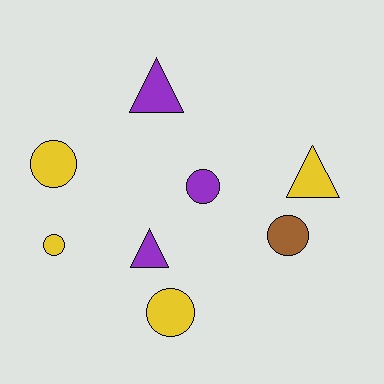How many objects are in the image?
There are 8 objects.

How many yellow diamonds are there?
There are no yellow diamonds.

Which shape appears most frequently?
Circle, with 5 objects.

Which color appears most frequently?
Yellow, with 4 objects.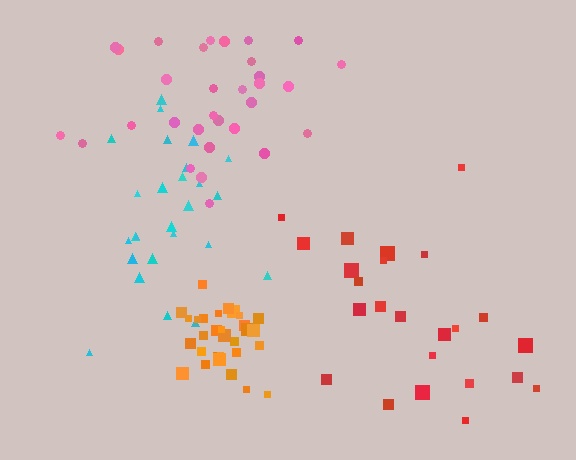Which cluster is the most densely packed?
Orange.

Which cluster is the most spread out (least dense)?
Red.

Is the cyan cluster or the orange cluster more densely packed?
Orange.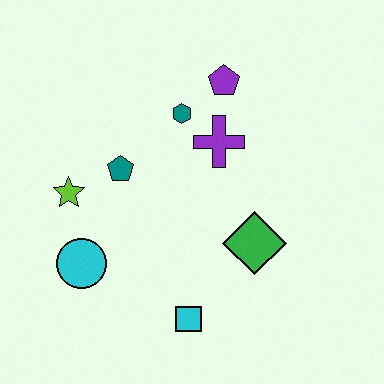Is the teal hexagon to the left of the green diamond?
Yes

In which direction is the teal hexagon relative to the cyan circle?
The teal hexagon is above the cyan circle.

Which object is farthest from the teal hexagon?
The cyan square is farthest from the teal hexagon.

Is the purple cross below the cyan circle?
No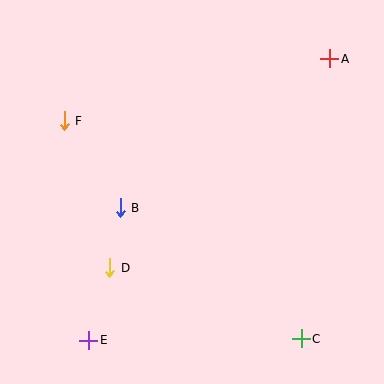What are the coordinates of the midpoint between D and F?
The midpoint between D and F is at (87, 194).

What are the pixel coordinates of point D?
Point D is at (110, 268).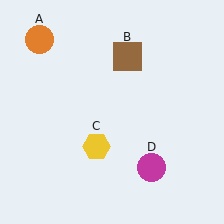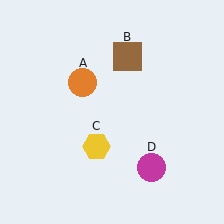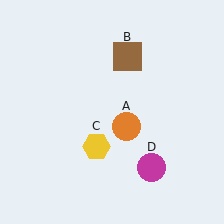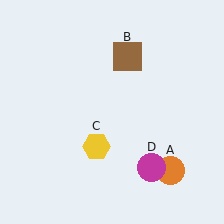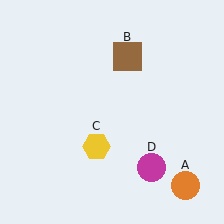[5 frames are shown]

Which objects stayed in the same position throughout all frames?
Brown square (object B) and yellow hexagon (object C) and magenta circle (object D) remained stationary.